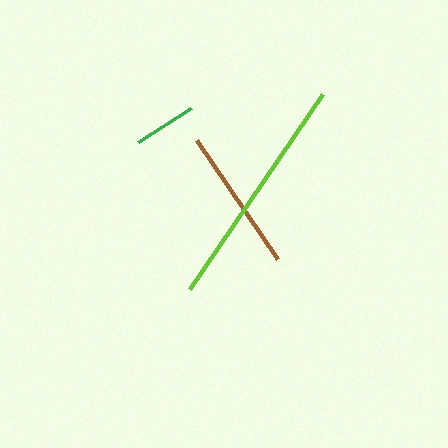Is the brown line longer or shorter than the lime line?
The lime line is longer than the brown line.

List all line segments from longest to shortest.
From longest to shortest: lime, brown, green.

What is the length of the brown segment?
The brown segment is approximately 144 pixels long.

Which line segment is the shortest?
The green line is the shortest at approximately 63 pixels.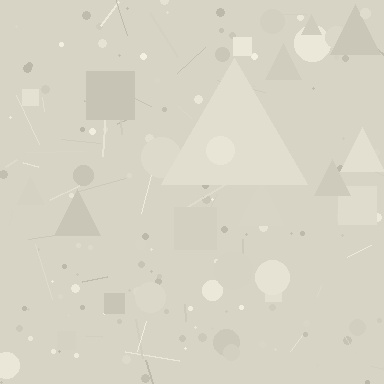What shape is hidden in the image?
A triangle is hidden in the image.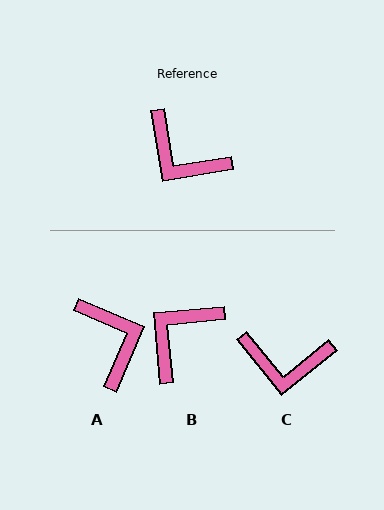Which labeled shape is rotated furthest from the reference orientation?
A, about 147 degrees away.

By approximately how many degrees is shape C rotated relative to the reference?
Approximately 29 degrees counter-clockwise.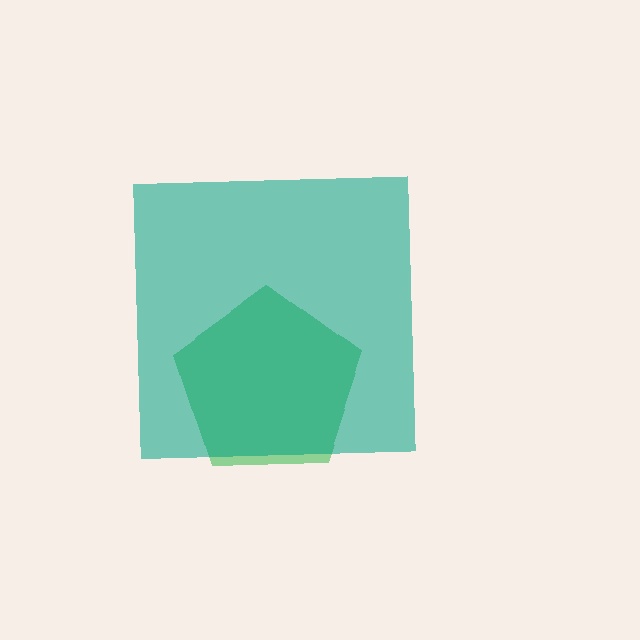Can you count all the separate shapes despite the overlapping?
Yes, there are 2 separate shapes.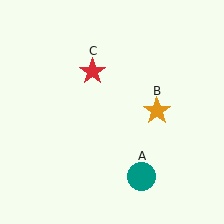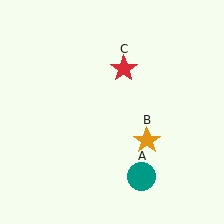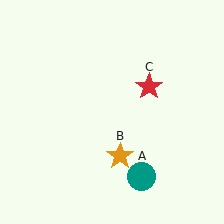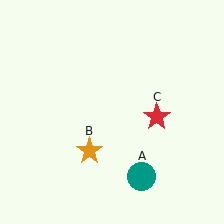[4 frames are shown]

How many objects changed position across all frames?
2 objects changed position: orange star (object B), red star (object C).